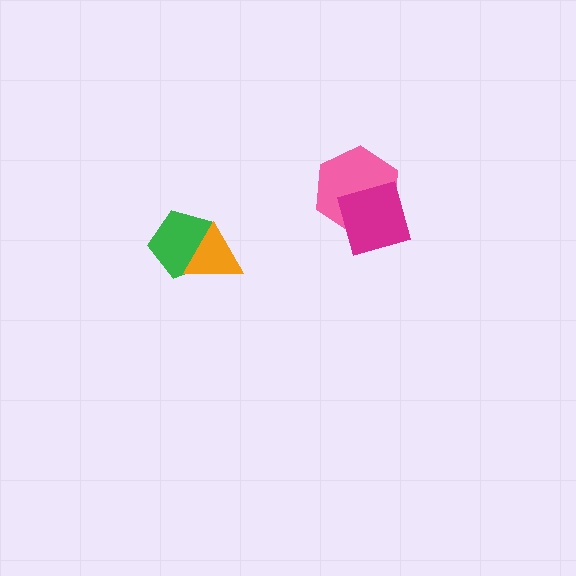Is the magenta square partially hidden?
No, no other shape covers it.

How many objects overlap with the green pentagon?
1 object overlaps with the green pentagon.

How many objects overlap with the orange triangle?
1 object overlaps with the orange triangle.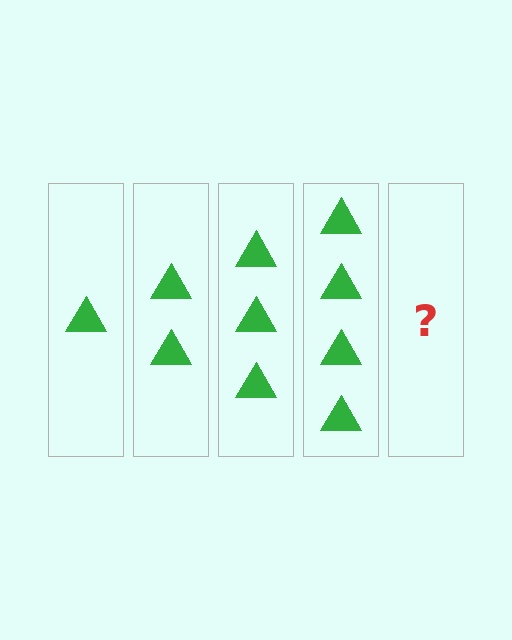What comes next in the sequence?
The next element should be 5 triangles.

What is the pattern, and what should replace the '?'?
The pattern is that each step adds one more triangle. The '?' should be 5 triangles.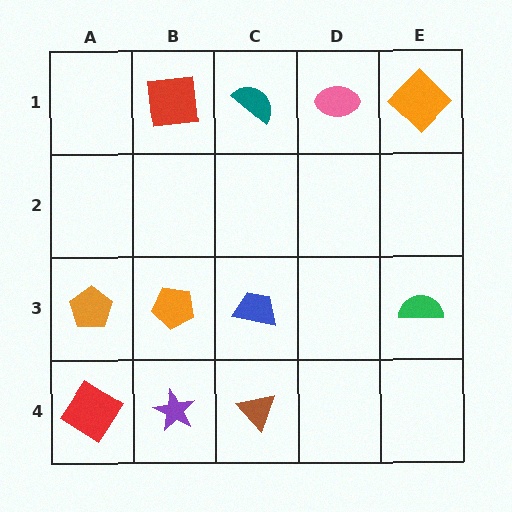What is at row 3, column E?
A green semicircle.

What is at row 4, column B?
A purple star.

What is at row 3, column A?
An orange pentagon.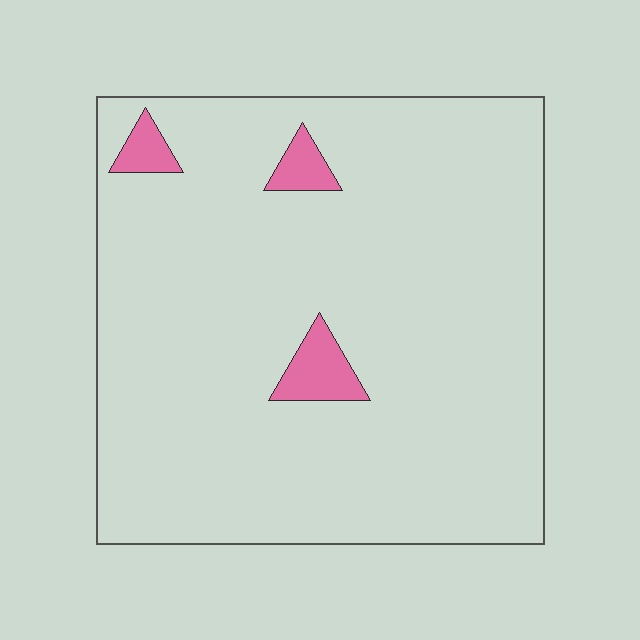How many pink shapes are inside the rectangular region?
3.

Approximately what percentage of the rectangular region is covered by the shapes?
Approximately 5%.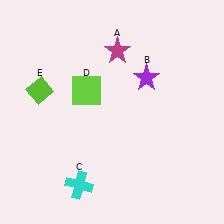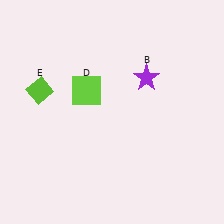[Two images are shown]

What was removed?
The magenta star (A), the cyan cross (C) were removed in Image 2.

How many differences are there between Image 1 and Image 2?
There are 2 differences between the two images.